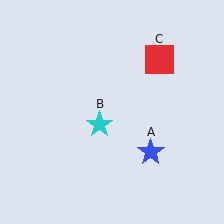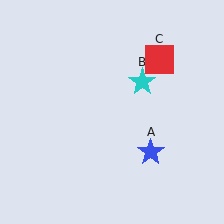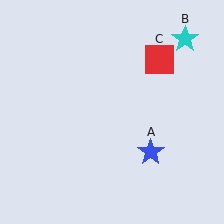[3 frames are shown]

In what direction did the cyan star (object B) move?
The cyan star (object B) moved up and to the right.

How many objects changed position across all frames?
1 object changed position: cyan star (object B).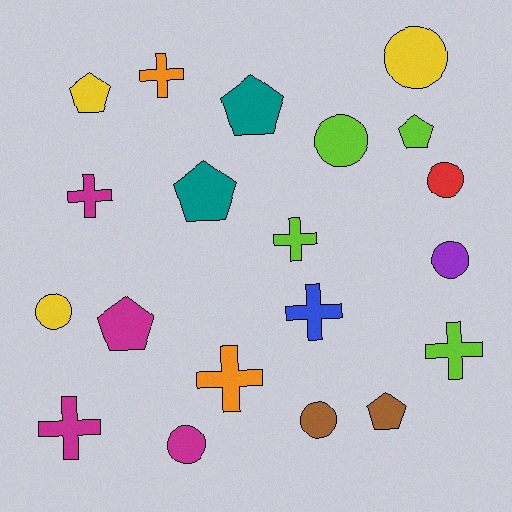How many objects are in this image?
There are 20 objects.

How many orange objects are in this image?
There are 2 orange objects.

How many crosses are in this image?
There are 7 crosses.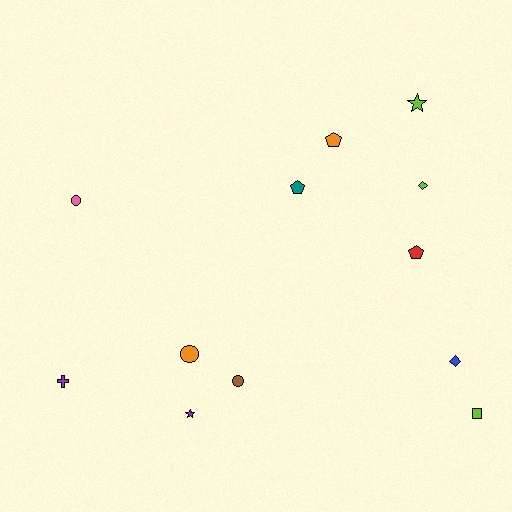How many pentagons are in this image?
There are 3 pentagons.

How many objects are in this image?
There are 12 objects.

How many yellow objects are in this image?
There are no yellow objects.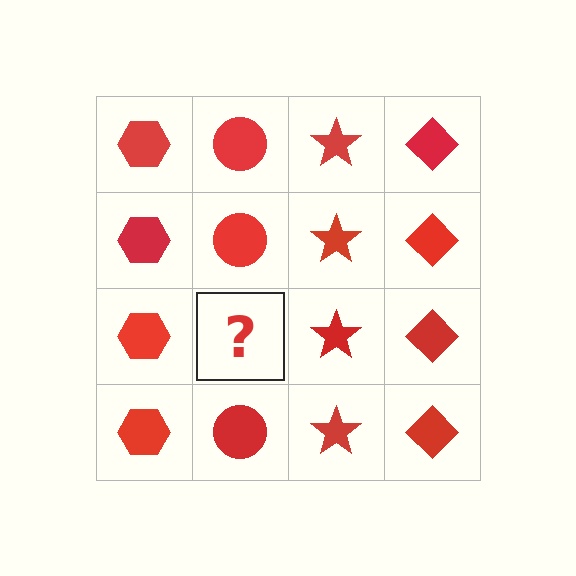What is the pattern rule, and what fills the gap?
The rule is that each column has a consistent shape. The gap should be filled with a red circle.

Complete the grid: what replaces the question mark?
The question mark should be replaced with a red circle.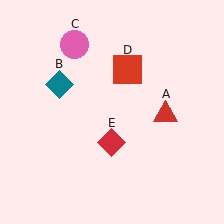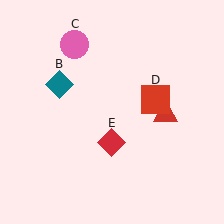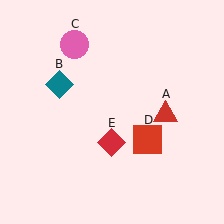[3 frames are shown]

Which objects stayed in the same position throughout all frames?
Red triangle (object A) and teal diamond (object B) and pink circle (object C) and red diamond (object E) remained stationary.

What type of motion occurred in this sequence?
The red square (object D) rotated clockwise around the center of the scene.